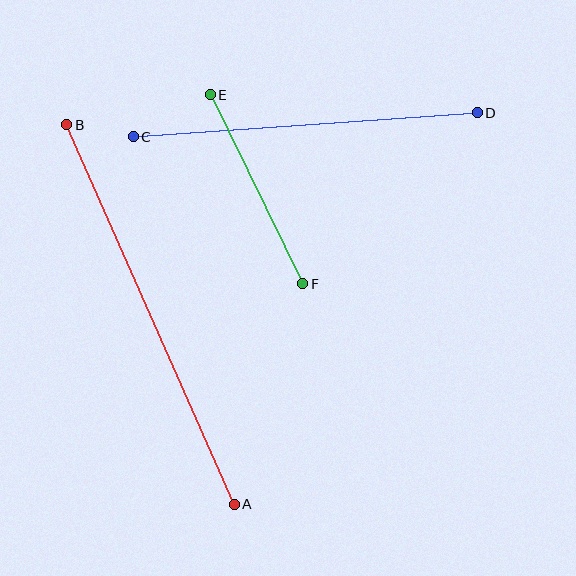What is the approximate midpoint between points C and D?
The midpoint is at approximately (305, 125) pixels.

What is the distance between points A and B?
The distance is approximately 415 pixels.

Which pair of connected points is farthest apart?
Points A and B are farthest apart.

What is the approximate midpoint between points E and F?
The midpoint is at approximately (257, 189) pixels.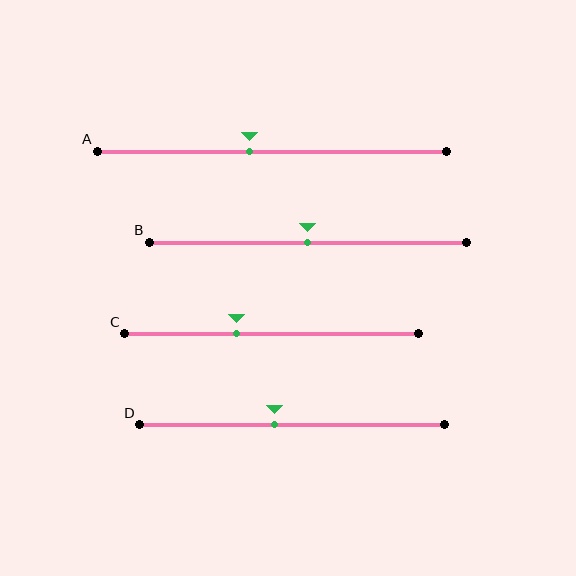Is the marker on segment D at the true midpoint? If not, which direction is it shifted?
No, the marker on segment D is shifted to the left by about 6% of the segment length.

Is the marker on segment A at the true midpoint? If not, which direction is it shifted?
No, the marker on segment A is shifted to the left by about 6% of the segment length.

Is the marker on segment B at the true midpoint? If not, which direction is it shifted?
Yes, the marker on segment B is at the true midpoint.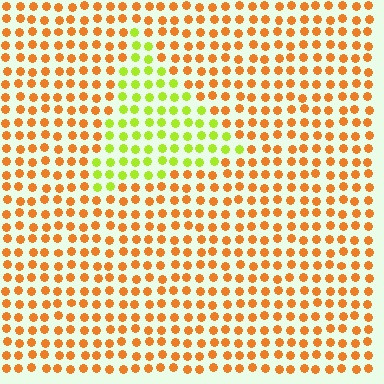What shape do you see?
I see a triangle.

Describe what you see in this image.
The image is filled with small orange elements in a uniform arrangement. A triangle-shaped region is visible where the elements are tinted to a slightly different hue, forming a subtle color boundary.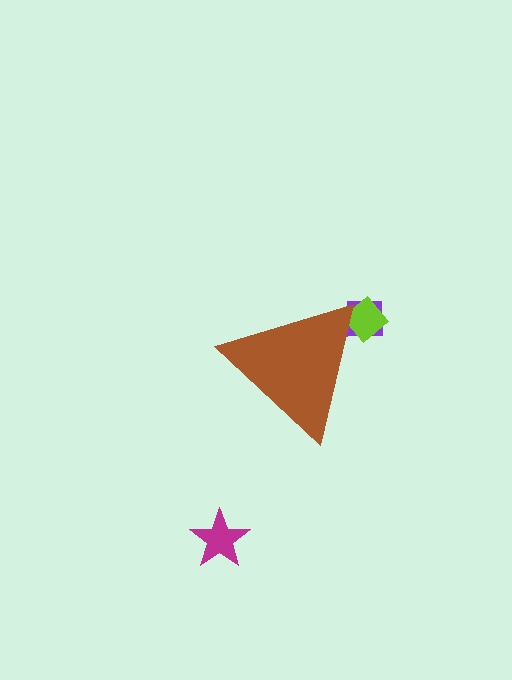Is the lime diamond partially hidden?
Yes, the lime diamond is partially hidden behind the brown triangle.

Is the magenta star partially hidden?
No, the magenta star is fully visible.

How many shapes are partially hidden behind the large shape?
2 shapes are partially hidden.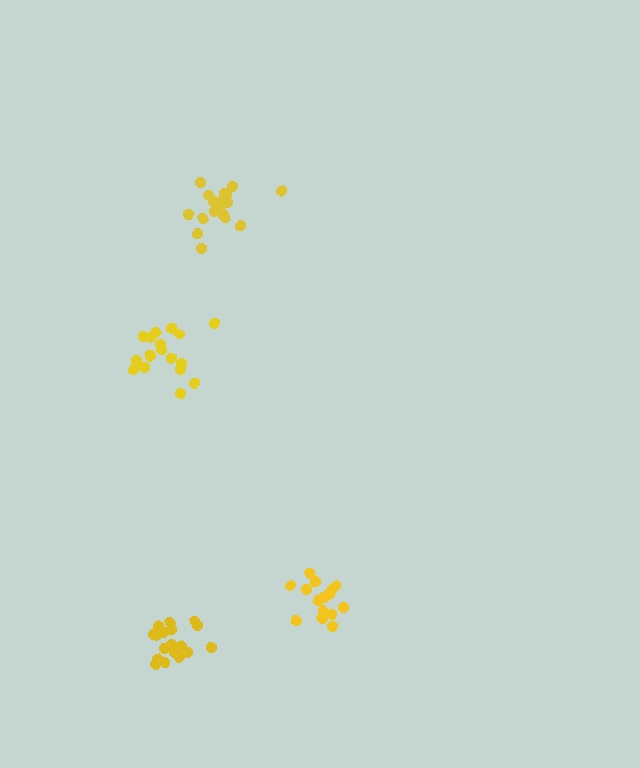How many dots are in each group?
Group 1: 19 dots, Group 2: 15 dots, Group 3: 21 dots, Group 4: 18 dots (73 total).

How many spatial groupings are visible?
There are 4 spatial groupings.